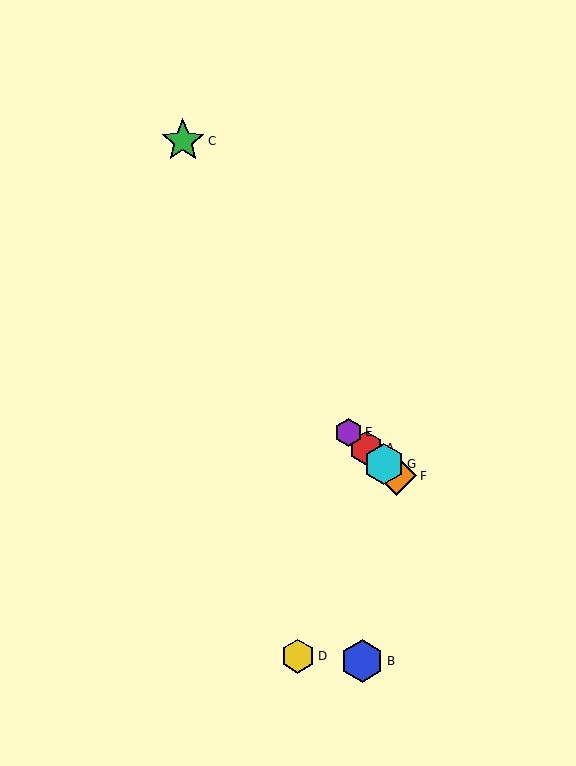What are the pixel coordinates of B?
Object B is at (362, 661).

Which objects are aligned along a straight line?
Objects A, E, F, G are aligned along a straight line.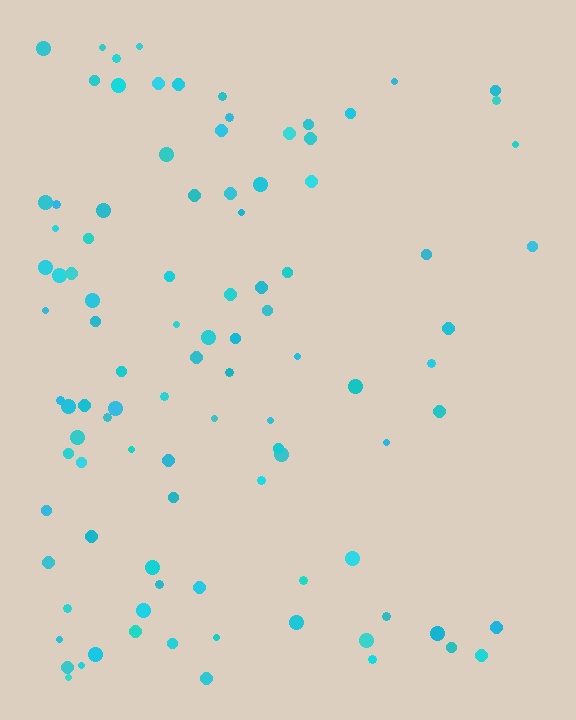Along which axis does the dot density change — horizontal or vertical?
Horizontal.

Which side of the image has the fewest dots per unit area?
The right.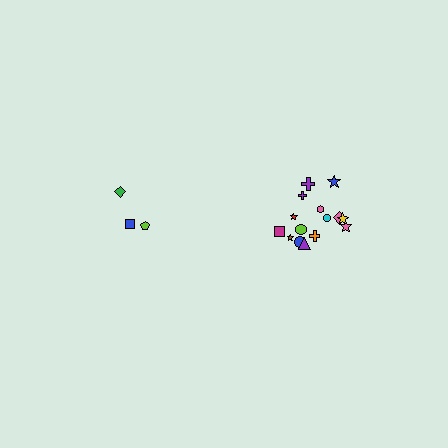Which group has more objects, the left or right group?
The right group.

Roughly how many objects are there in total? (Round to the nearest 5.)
Roughly 20 objects in total.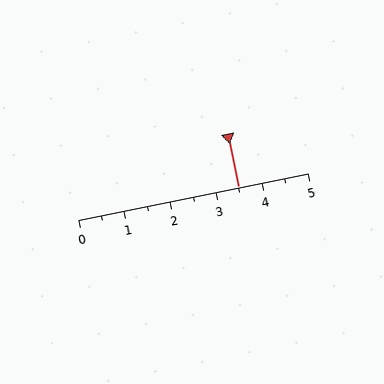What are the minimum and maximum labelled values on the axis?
The axis runs from 0 to 5.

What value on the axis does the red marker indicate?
The marker indicates approximately 3.5.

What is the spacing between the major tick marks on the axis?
The major ticks are spaced 1 apart.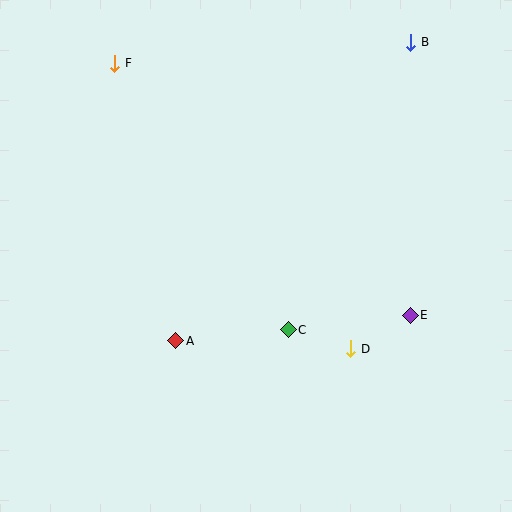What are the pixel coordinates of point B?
Point B is at (411, 42).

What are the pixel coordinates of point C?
Point C is at (288, 330).